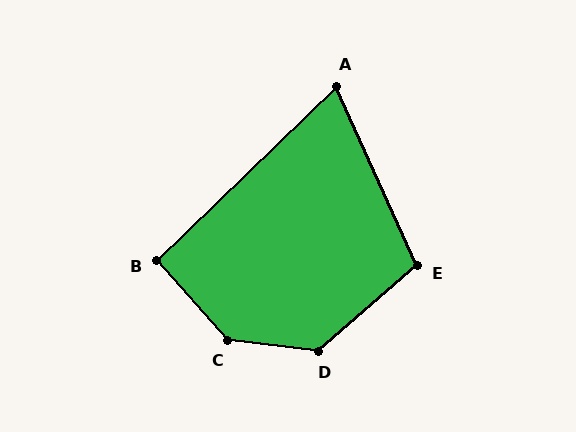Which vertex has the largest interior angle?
C, at approximately 138 degrees.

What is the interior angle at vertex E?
Approximately 107 degrees (obtuse).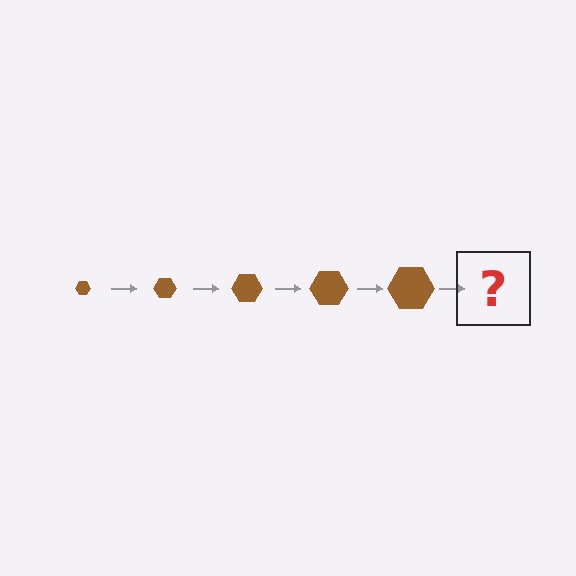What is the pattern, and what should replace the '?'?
The pattern is that the hexagon gets progressively larger each step. The '?' should be a brown hexagon, larger than the previous one.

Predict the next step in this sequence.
The next step is a brown hexagon, larger than the previous one.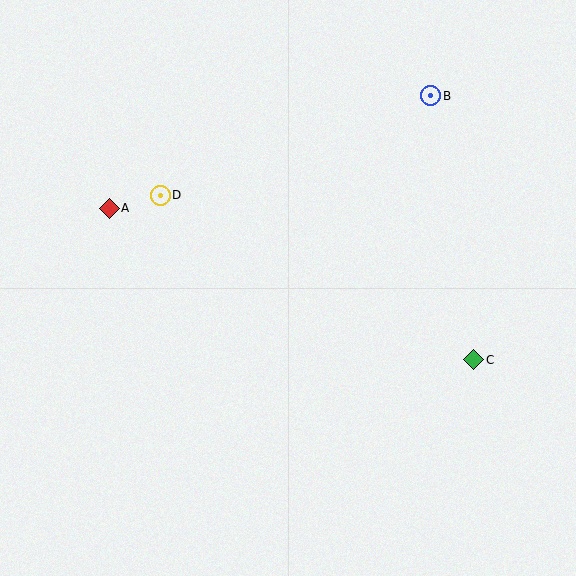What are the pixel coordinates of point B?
Point B is at (431, 96).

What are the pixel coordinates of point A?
Point A is at (109, 208).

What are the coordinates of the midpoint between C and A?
The midpoint between C and A is at (292, 284).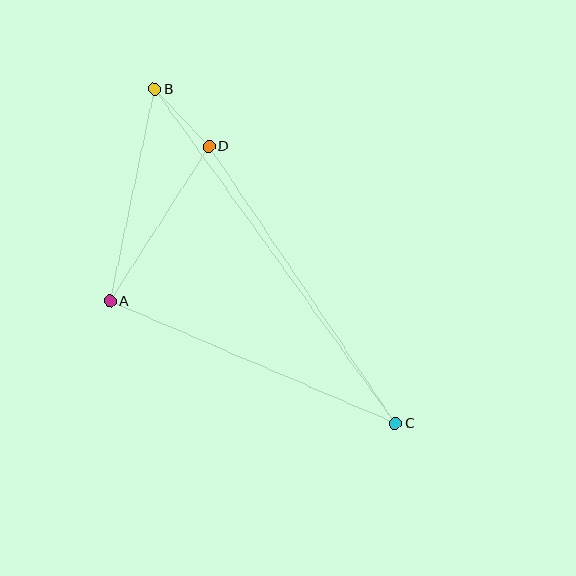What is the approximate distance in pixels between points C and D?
The distance between C and D is approximately 334 pixels.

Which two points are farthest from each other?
Points B and C are farthest from each other.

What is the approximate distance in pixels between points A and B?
The distance between A and B is approximately 216 pixels.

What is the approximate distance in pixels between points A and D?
The distance between A and D is approximately 183 pixels.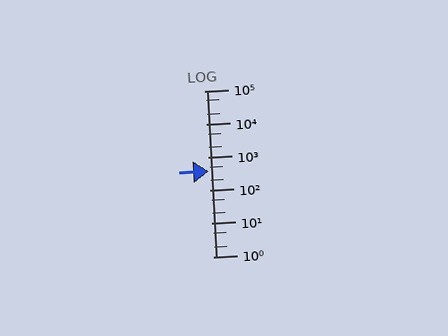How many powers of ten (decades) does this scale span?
The scale spans 5 decades, from 1 to 100000.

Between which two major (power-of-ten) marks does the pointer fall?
The pointer is between 100 and 1000.